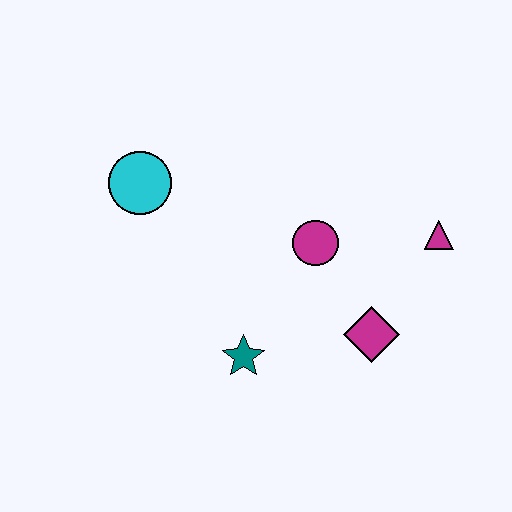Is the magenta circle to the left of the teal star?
No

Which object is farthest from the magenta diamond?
The cyan circle is farthest from the magenta diamond.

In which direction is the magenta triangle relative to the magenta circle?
The magenta triangle is to the right of the magenta circle.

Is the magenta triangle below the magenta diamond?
No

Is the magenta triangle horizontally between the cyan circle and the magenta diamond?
No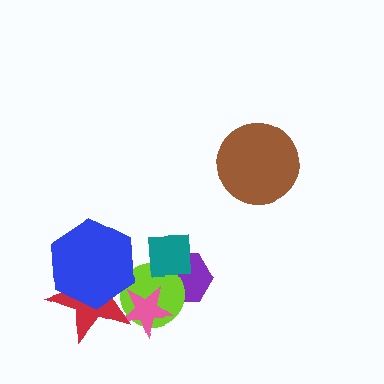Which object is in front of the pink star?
The red star is in front of the pink star.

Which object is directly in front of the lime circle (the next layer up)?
The teal square is directly in front of the lime circle.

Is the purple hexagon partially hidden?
Yes, it is partially covered by another shape.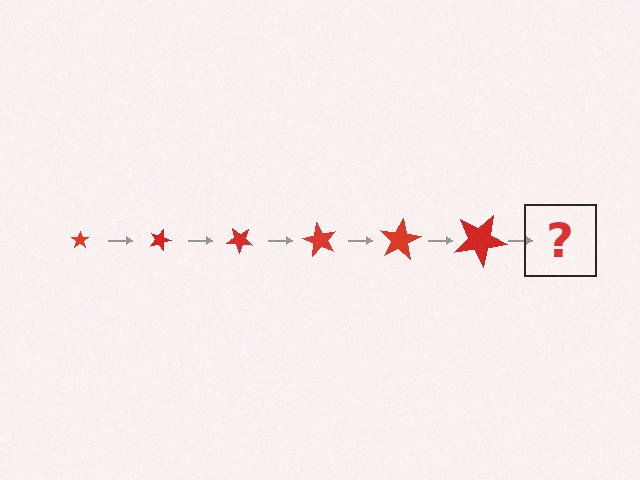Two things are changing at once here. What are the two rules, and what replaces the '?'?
The two rules are that the star grows larger each step and it rotates 20 degrees each step. The '?' should be a star, larger than the previous one and rotated 120 degrees from the start.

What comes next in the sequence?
The next element should be a star, larger than the previous one and rotated 120 degrees from the start.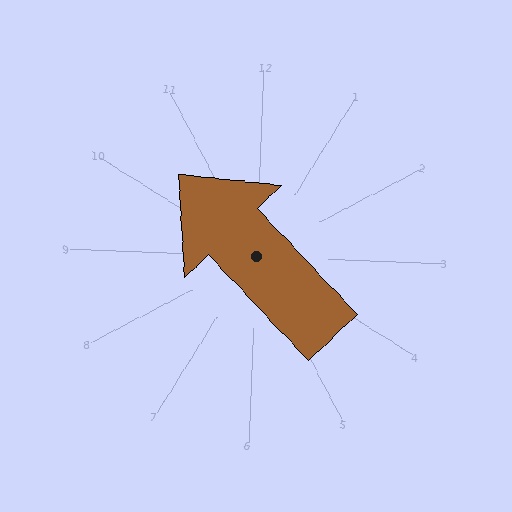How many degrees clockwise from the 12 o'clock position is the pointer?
Approximately 314 degrees.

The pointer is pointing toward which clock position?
Roughly 10 o'clock.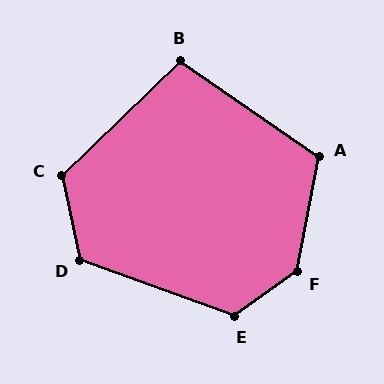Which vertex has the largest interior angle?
F, at approximately 137 degrees.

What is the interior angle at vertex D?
Approximately 122 degrees (obtuse).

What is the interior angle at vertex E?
Approximately 124 degrees (obtuse).